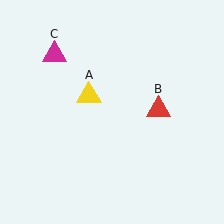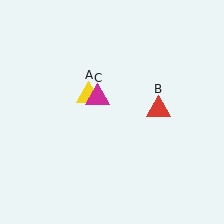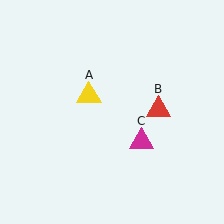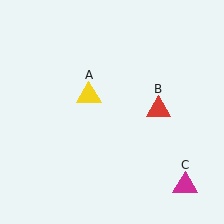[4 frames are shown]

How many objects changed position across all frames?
1 object changed position: magenta triangle (object C).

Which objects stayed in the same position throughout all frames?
Yellow triangle (object A) and red triangle (object B) remained stationary.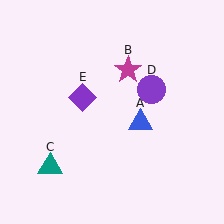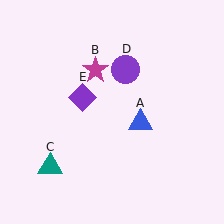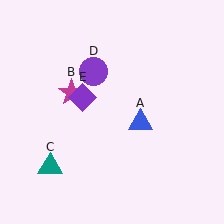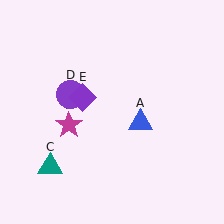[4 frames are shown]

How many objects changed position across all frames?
2 objects changed position: magenta star (object B), purple circle (object D).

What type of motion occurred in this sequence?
The magenta star (object B), purple circle (object D) rotated counterclockwise around the center of the scene.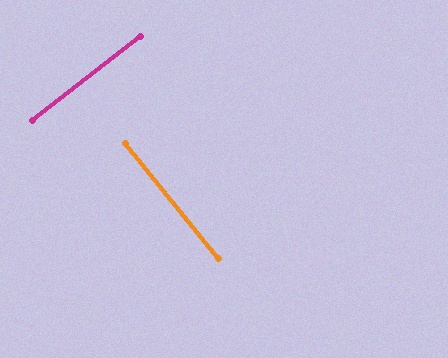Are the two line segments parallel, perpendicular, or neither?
Perpendicular — they meet at approximately 89°.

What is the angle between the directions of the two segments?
Approximately 89 degrees.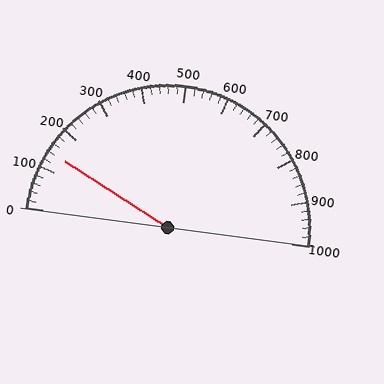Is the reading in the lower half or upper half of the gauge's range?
The reading is in the lower half of the range (0 to 1000).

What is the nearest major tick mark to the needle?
The nearest major tick mark is 100.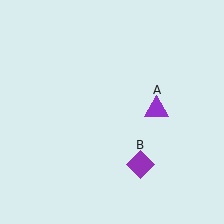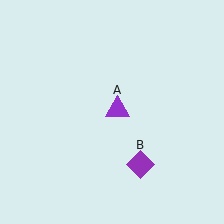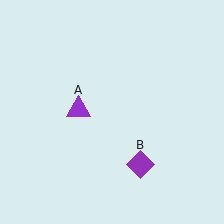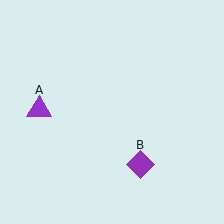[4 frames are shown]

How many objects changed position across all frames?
1 object changed position: purple triangle (object A).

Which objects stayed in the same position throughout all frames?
Purple diamond (object B) remained stationary.